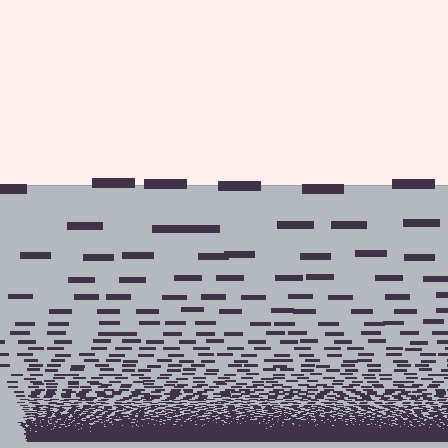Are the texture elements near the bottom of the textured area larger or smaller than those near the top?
Smaller. The gradient is inverted — elements near the bottom are smaller and denser.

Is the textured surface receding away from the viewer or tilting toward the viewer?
The surface appears to tilt toward the viewer. Texture elements get larger and sparser toward the top.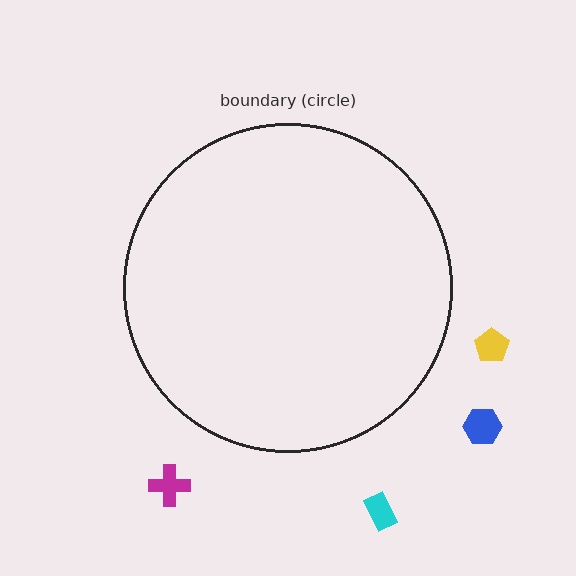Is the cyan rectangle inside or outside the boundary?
Outside.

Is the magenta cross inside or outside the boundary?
Outside.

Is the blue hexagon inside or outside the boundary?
Outside.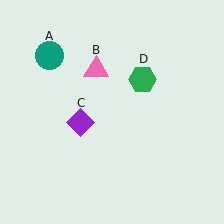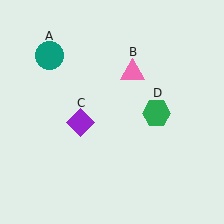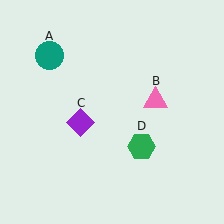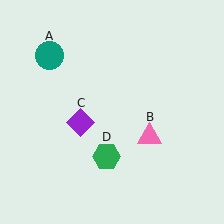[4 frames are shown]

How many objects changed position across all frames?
2 objects changed position: pink triangle (object B), green hexagon (object D).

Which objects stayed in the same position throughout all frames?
Teal circle (object A) and purple diamond (object C) remained stationary.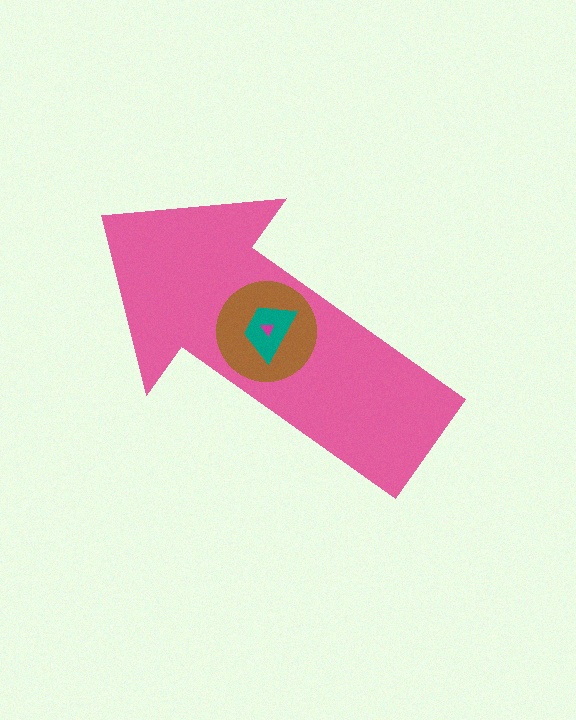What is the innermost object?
The magenta triangle.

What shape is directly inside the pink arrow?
The brown circle.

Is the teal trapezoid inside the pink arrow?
Yes.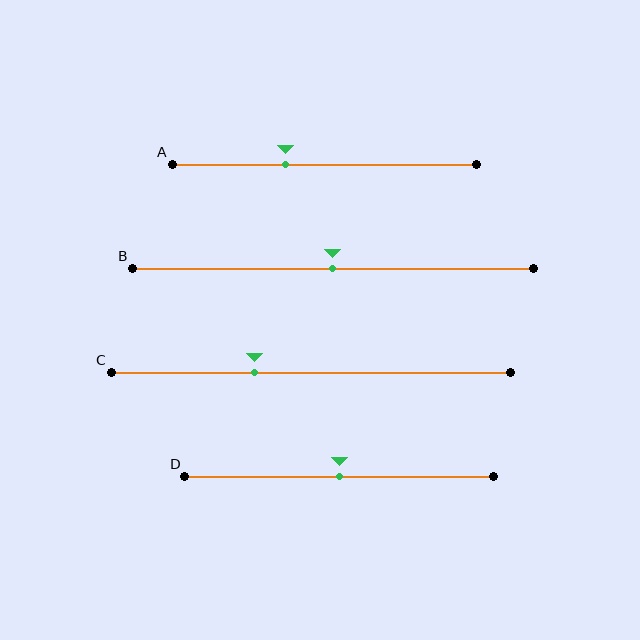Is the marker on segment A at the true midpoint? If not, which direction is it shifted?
No, the marker on segment A is shifted to the left by about 13% of the segment length.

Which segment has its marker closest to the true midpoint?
Segment B has its marker closest to the true midpoint.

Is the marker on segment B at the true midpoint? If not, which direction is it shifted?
Yes, the marker on segment B is at the true midpoint.